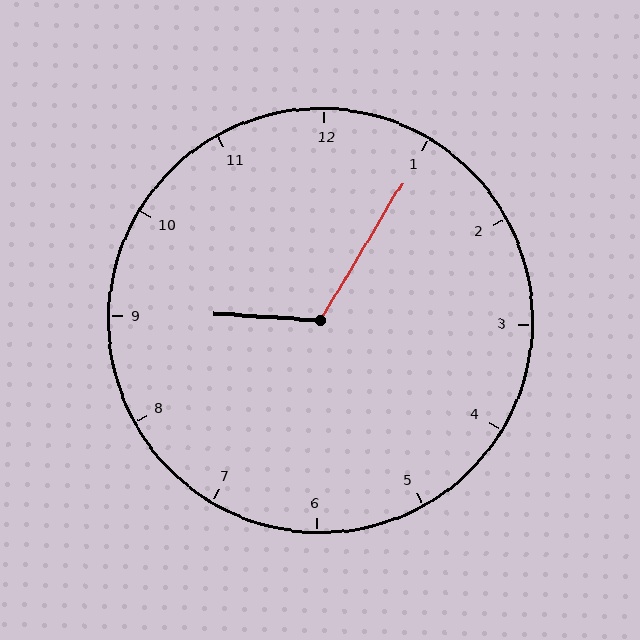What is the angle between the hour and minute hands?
Approximately 118 degrees.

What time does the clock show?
9:05.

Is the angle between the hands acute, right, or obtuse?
It is obtuse.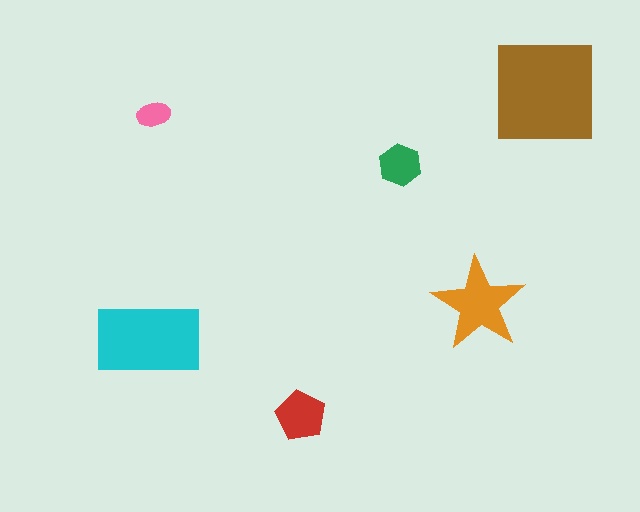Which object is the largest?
The brown square.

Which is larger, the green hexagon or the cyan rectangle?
The cyan rectangle.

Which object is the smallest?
The pink ellipse.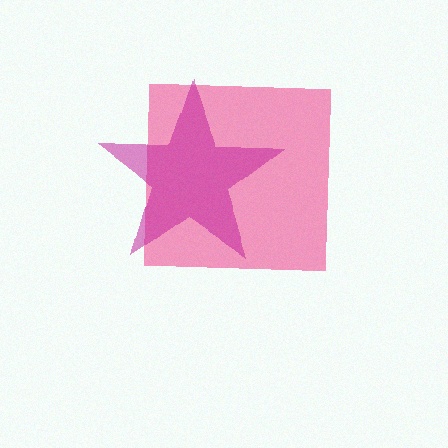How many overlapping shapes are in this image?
There are 2 overlapping shapes in the image.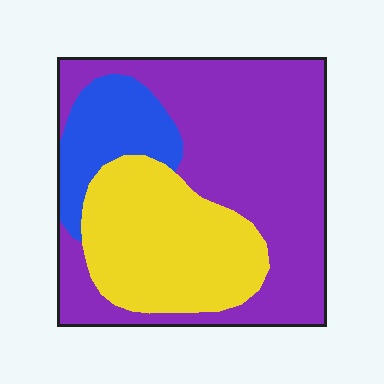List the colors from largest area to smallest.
From largest to smallest: purple, yellow, blue.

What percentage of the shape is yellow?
Yellow takes up about one third (1/3) of the shape.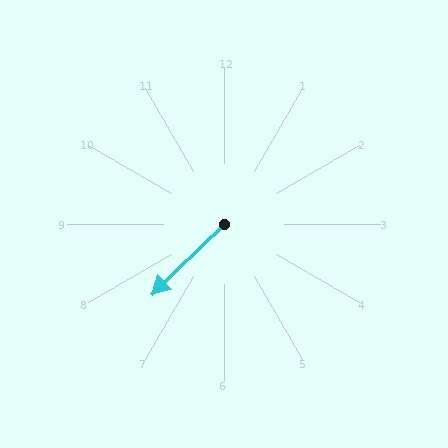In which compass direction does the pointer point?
Southwest.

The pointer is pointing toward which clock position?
Roughly 8 o'clock.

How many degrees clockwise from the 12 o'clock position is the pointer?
Approximately 226 degrees.